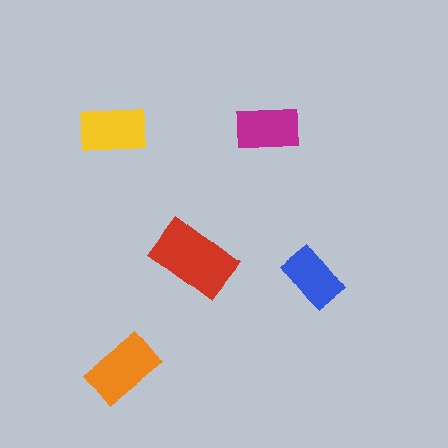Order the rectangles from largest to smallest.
the red one, the orange one, the yellow one, the magenta one, the blue one.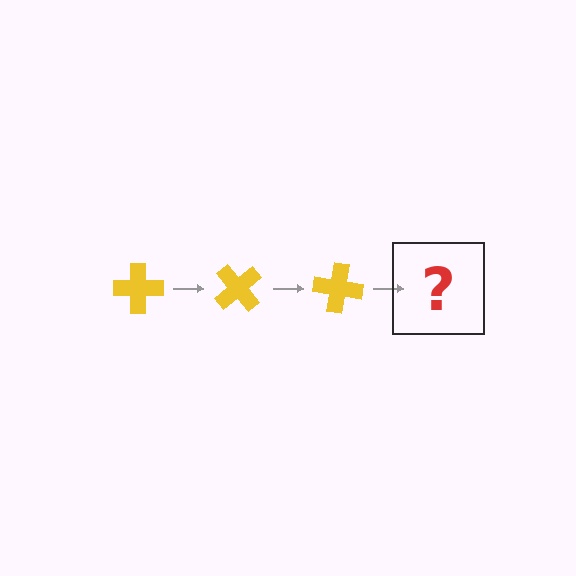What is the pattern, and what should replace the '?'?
The pattern is that the cross rotates 50 degrees each step. The '?' should be a yellow cross rotated 150 degrees.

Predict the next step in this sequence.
The next step is a yellow cross rotated 150 degrees.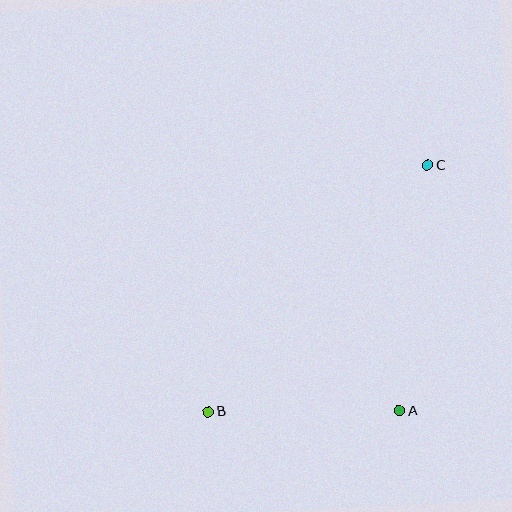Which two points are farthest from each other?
Points B and C are farthest from each other.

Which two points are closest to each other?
Points A and B are closest to each other.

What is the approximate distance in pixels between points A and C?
The distance between A and C is approximately 247 pixels.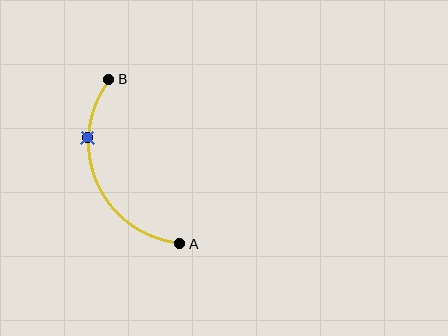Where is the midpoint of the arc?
The arc midpoint is the point on the curve farthest from the straight line joining A and B. It sits to the left of that line.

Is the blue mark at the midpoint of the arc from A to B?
No. The blue mark lies on the arc but is closer to endpoint B. The arc midpoint would be at the point on the curve equidistant along the arc from both A and B.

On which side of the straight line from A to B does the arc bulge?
The arc bulges to the left of the straight line connecting A and B.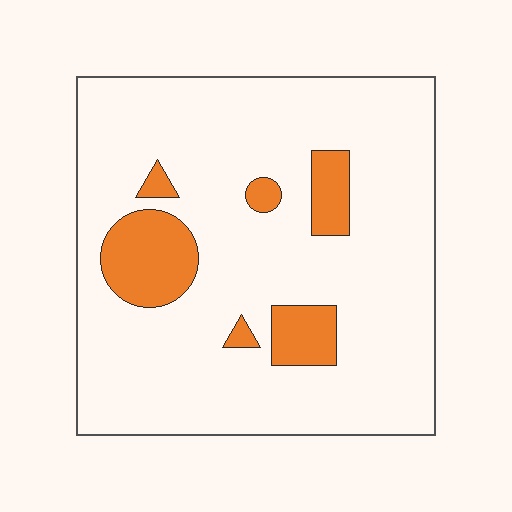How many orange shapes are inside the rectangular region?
6.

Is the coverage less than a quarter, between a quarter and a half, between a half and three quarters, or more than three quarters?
Less than a quarter.